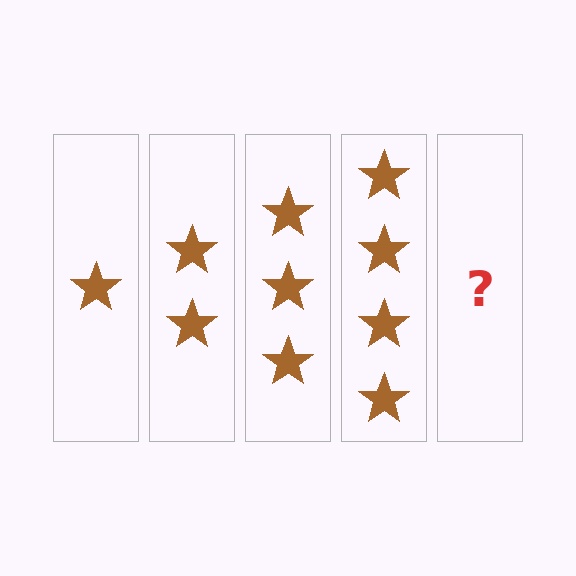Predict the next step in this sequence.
The next step is 5 stars.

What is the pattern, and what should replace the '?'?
The pattern is that each step adds one more star. The '?' should be 5 stars.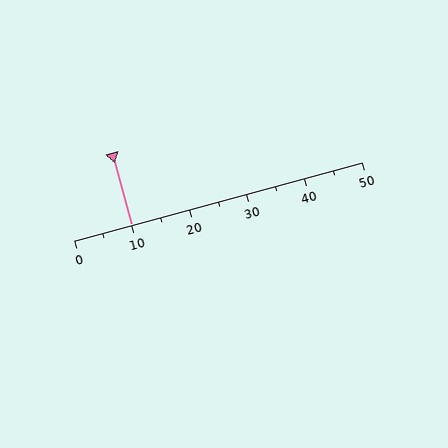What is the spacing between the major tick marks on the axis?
The major ticks are spaced 10 apart.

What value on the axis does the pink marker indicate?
The marker indicates approximately 10.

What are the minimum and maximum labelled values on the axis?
The axis runs from 0 to 50.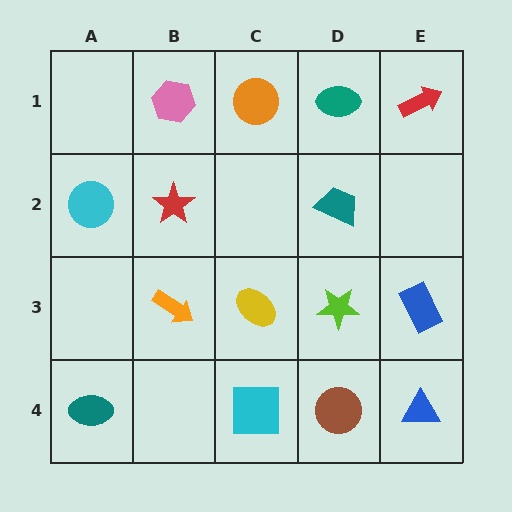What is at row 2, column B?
A red star.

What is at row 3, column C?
A yellow ellipse.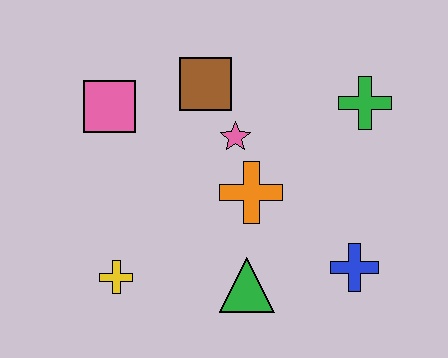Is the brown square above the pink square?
Yes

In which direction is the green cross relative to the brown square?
The green cross is to the right of the brown square.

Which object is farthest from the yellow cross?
The green cross is farthest from the yellow cross.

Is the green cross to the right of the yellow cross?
Yes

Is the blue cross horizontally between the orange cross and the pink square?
No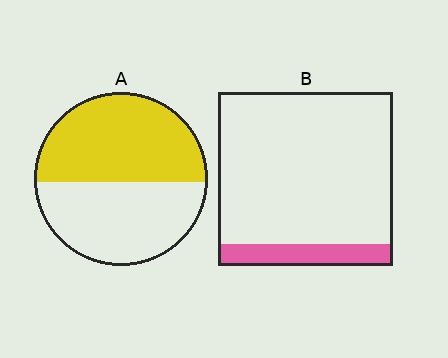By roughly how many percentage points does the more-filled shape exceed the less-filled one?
By roughly 40 percentage points (A over B).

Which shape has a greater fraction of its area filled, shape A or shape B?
Shape A.